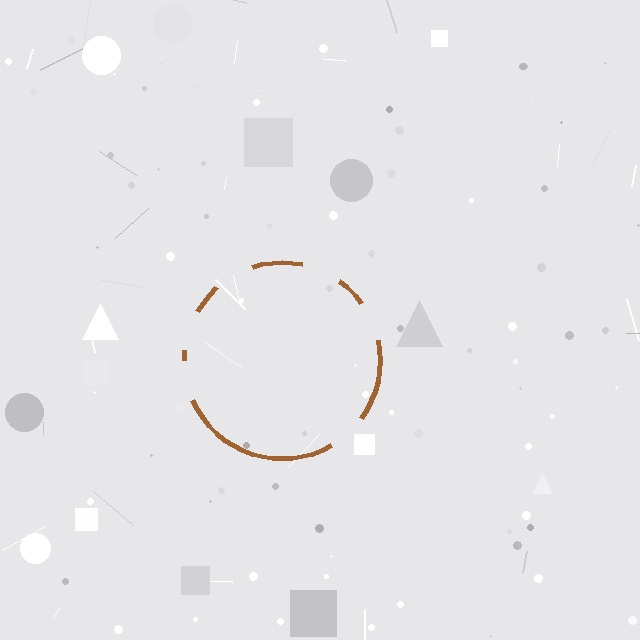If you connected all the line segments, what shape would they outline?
They would outline a circle.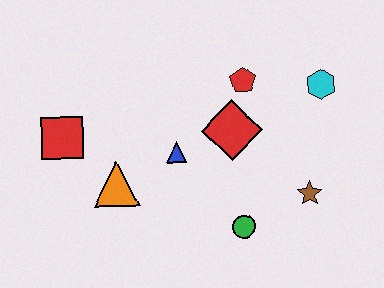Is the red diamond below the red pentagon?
Yes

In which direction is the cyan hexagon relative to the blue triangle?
The cyan hexagon is to the right of the blue triangle.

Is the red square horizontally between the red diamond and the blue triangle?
No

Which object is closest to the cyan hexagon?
The red pentagon is closest to the cyan hexagon.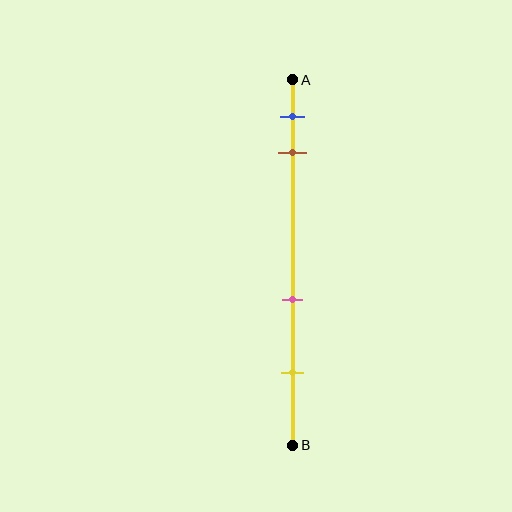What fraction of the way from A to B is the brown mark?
The brown mark is approximately 20% (0.2) of the way from A to B.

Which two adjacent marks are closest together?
The blue and brown marks are the closest adjacent pair.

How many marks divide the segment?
There are 4 marks dividing the segment.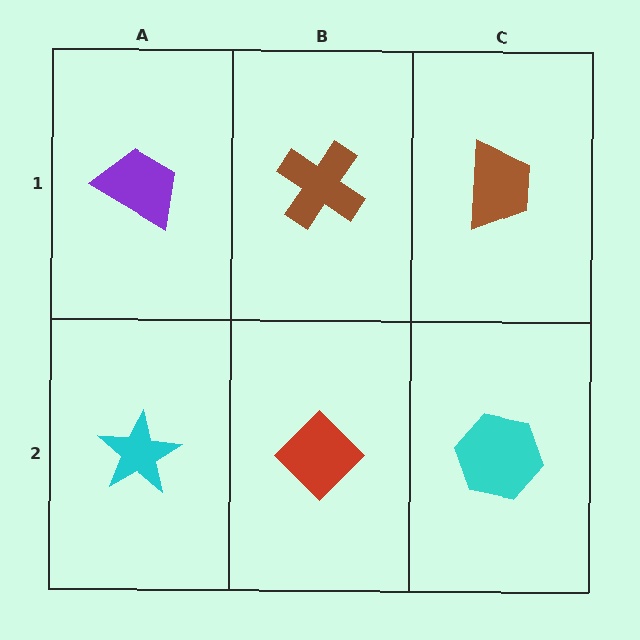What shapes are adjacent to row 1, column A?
A cyan star (row 2, column A), a brown cross (row 1, column B).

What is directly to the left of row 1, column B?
A purple trapezoid.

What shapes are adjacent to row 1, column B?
A red diamond (row 2, column B), a purple trapezoid (row 1, column A), a brown trapezoid (row 1, column C).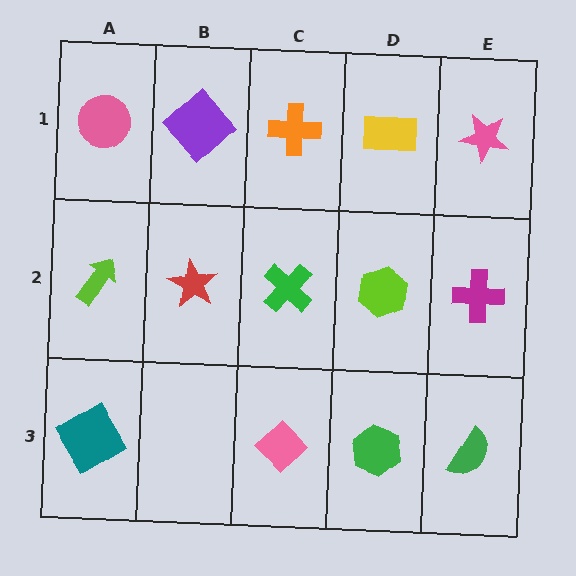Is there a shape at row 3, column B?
No, that cell is empty.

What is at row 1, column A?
A pink circle.